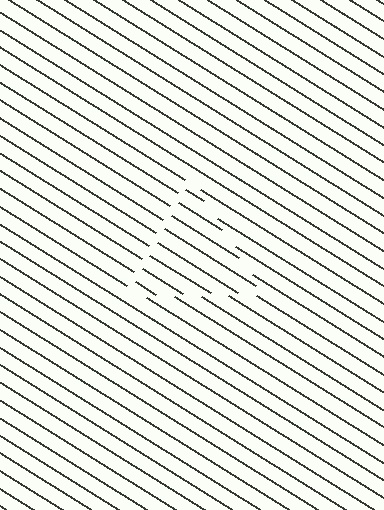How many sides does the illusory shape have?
3 sides — the line-ends trace a triangle.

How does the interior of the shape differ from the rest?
The interior of the shape contains the same grating, shifted by half a period — the contour is defined by the phase discontinuity where line-ends from the inner and outer gratings abut.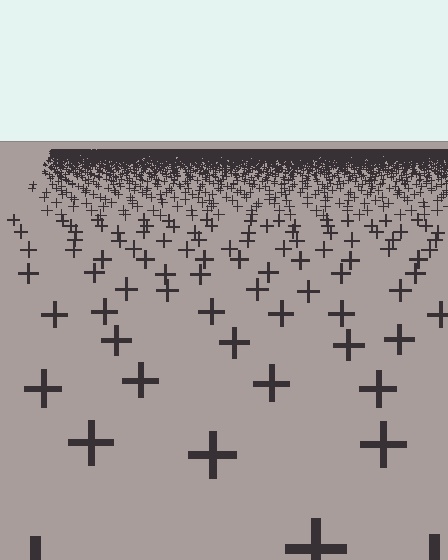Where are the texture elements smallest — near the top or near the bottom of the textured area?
Near the top.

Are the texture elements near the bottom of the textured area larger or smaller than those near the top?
Larger. Near the bottom, elements are closer to the viewer and appear at a bigger on-screen size.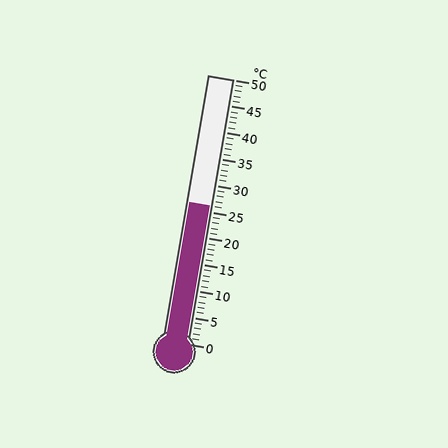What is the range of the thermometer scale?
The thermometer scale ranges from 0°C to 50°C.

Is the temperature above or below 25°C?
The temperature is above 25°C.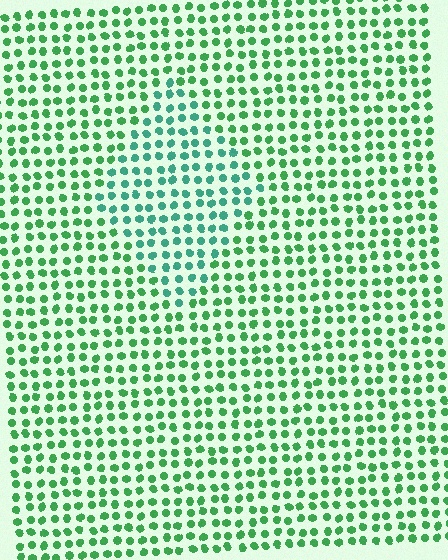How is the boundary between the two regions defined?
The boundary is defined purely by a slight shift in hue (about 31 degrees). Spacing, size, and orientation are identical on both sides.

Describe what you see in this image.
The image is filled with small green elements in a uniform arrangement. A diamond-shaped region is visible where the elements are tinted to a slightly different hue, forming a subtle color boundary.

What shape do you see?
I see a diamond.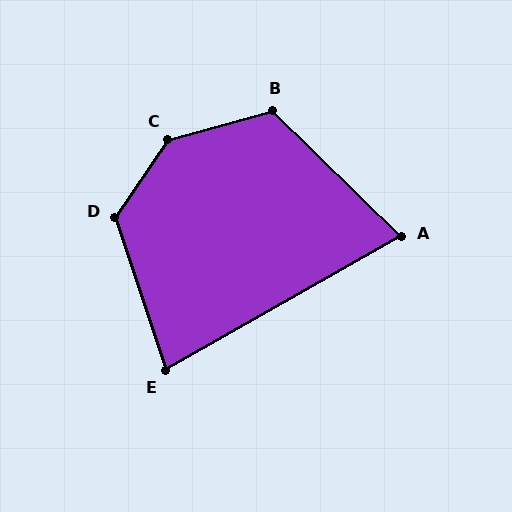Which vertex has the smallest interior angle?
A, at approximately 74 degrees.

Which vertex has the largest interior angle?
C, at approximately 139 degrees.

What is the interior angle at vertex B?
Approximately 120 degrees (obtuse).